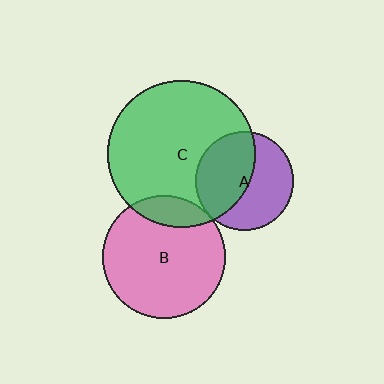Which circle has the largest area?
Circle C (green).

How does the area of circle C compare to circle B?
Approximately 1.4 times.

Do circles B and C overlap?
Yes.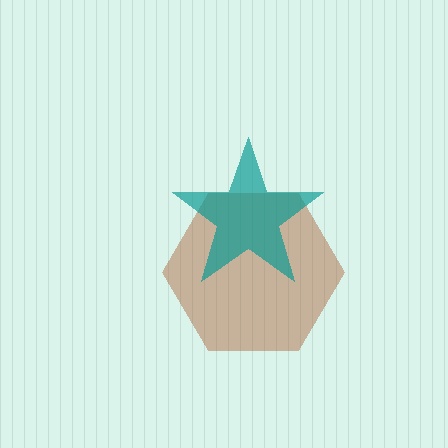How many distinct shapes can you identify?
There are 2 distinct shapes: a brown hexagon, a teal star.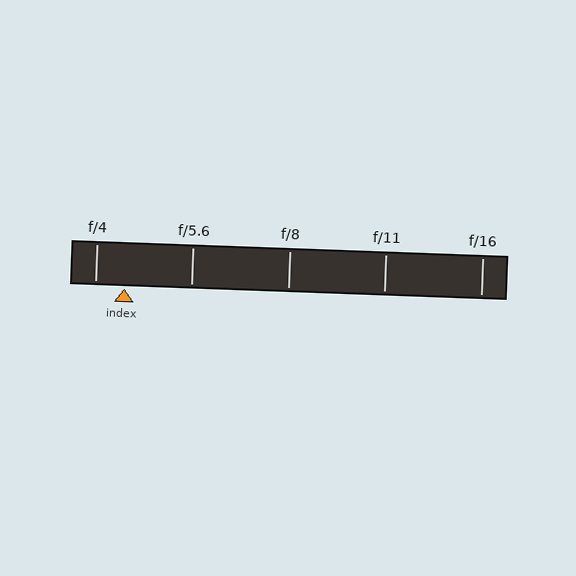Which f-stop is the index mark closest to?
The index mark is closest to f/4.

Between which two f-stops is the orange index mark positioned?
The index mark is between f/4 and f/5.6.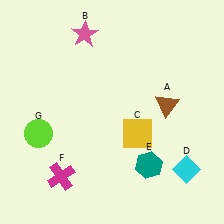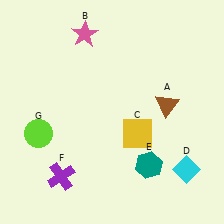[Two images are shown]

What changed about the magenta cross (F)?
In Image 1, F is magenta. In Image 2, it changed to purple.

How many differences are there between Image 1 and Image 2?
There is 1 difference between the two images.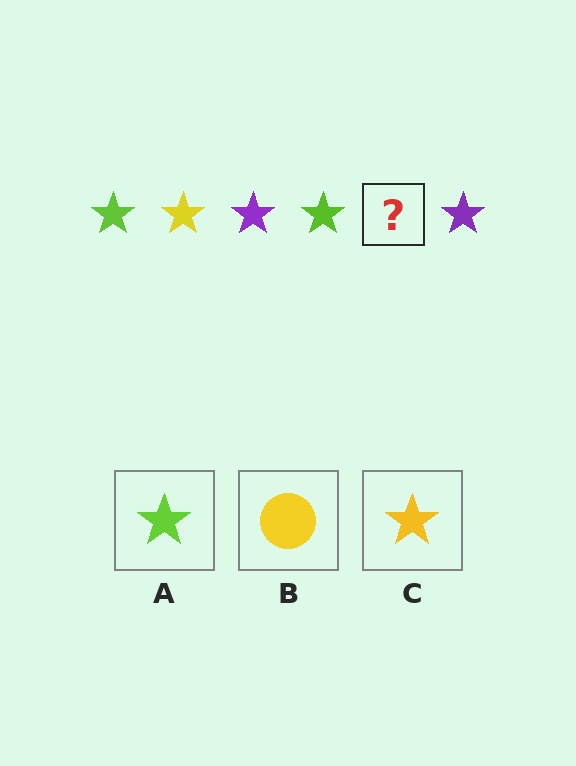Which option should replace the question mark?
Option C.